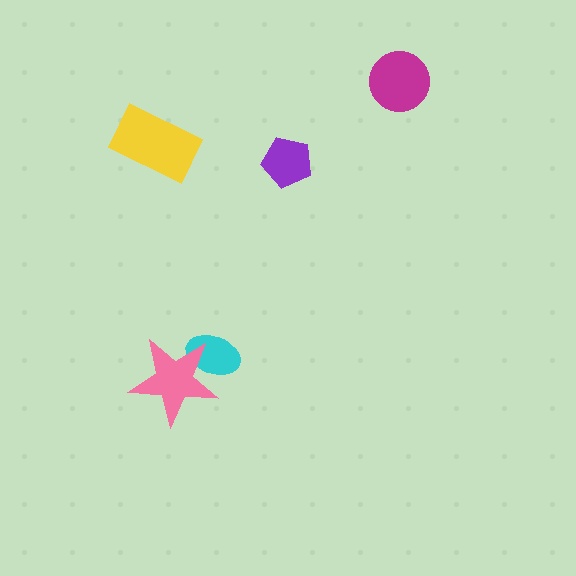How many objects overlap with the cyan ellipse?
1 object overlaps with the cyan ellipse.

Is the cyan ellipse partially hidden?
Yes, it is partially covered by another shape.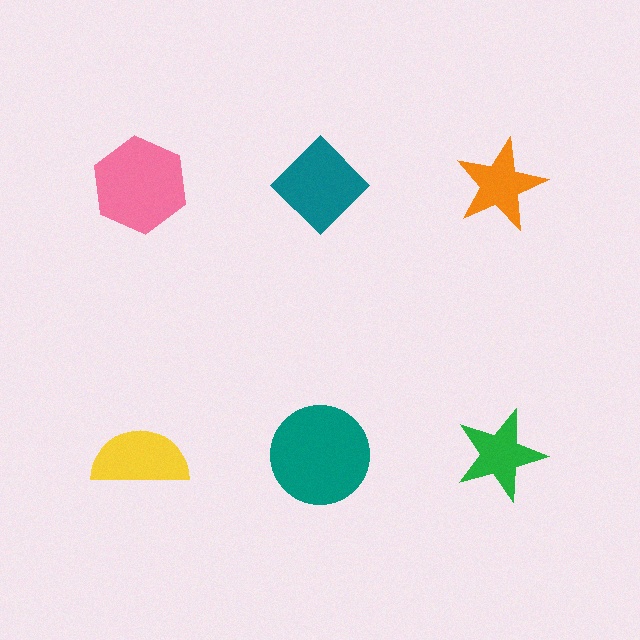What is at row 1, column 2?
A teal diamond.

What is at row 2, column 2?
A teal circle.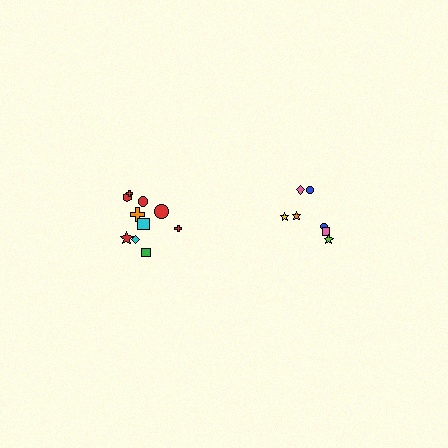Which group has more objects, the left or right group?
The left group.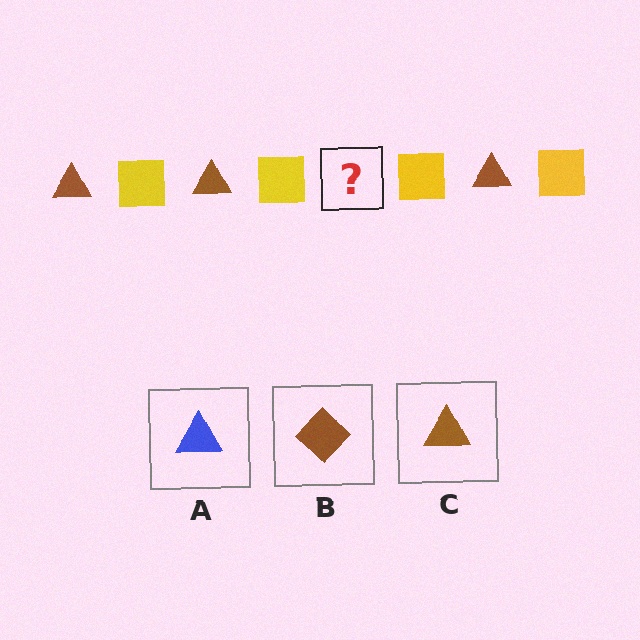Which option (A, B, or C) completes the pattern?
C.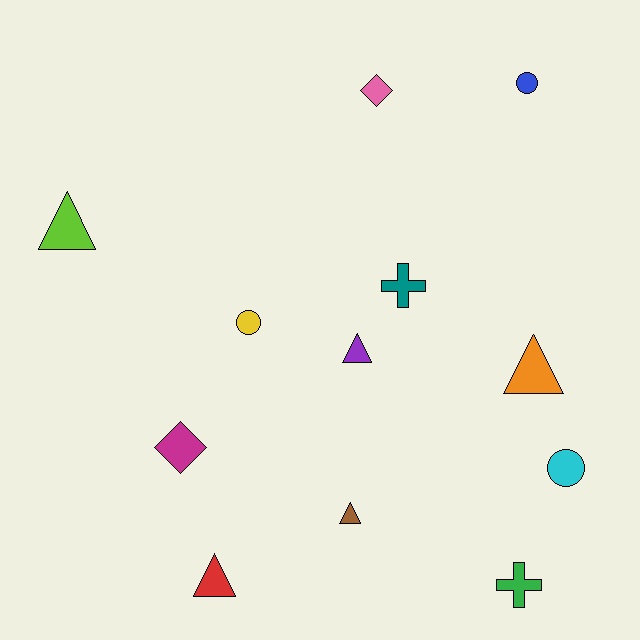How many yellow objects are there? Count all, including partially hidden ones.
There is 1 yellow object.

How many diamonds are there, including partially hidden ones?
There are 2 diamonds.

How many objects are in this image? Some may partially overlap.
There are 12 objects.